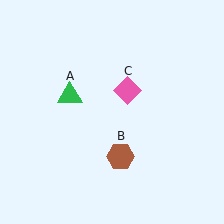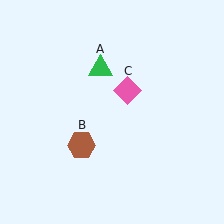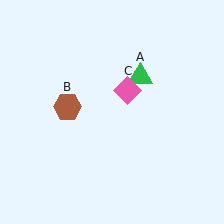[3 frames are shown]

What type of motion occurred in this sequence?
The green triangle (object A), brown hexagon (object B) rotated clockwise around the center of the scene.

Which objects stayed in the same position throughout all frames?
Pink diamond (object C) remained stationary.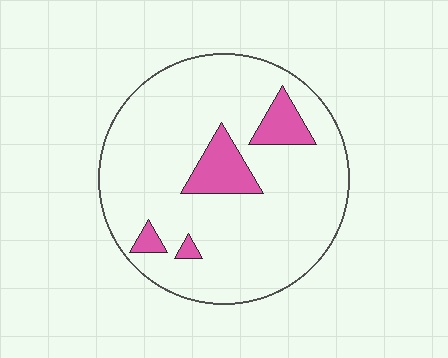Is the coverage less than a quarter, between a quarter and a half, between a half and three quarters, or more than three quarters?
Less than a quarter.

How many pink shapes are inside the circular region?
4.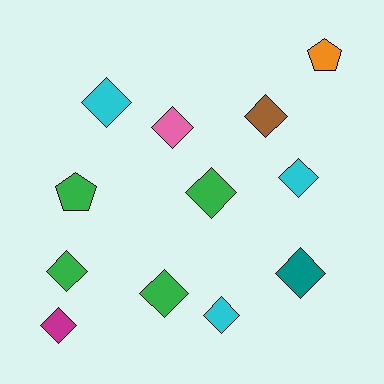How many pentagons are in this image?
There are 2 pentagons.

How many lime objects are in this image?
There are no lime objects.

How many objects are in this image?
There are 12 objects.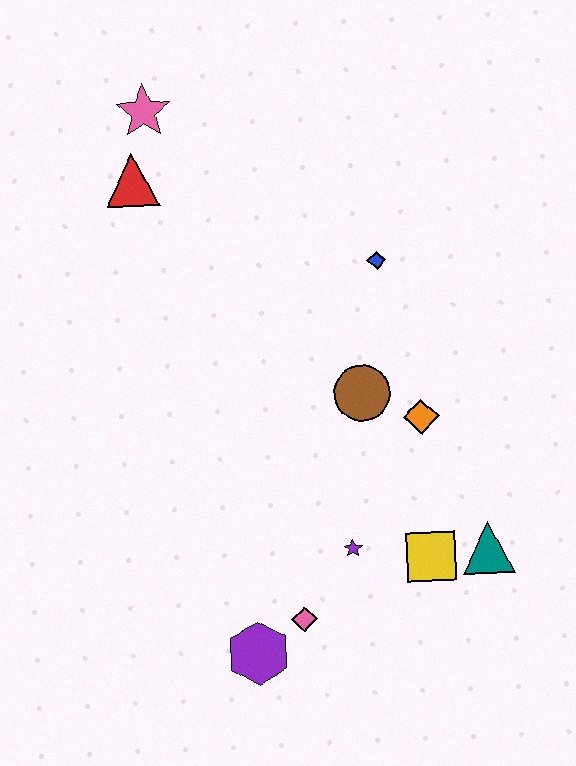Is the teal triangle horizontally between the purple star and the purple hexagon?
No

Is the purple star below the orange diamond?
Yes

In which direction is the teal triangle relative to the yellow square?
The teal triangle is to the right of the yellow square.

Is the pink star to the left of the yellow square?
Yes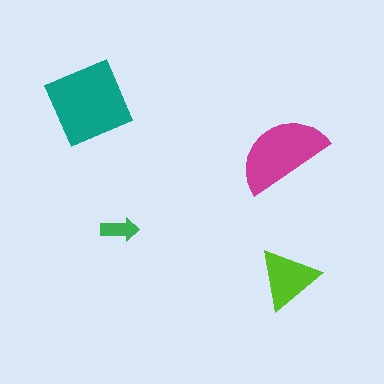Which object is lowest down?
The lime triangle is bottommost.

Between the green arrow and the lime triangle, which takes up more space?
The lime triangle.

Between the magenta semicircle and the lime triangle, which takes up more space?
The magenta semicircle.